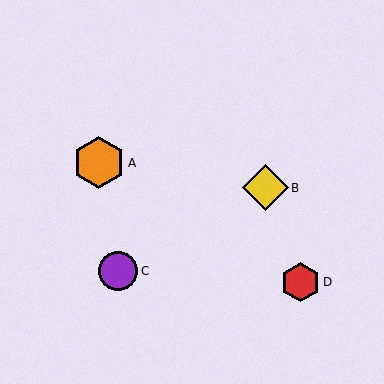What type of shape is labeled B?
Shape B is a yellow diamond.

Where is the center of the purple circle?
The center of the purple circle is at (118, 271).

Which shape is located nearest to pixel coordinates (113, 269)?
The purple circle (labeled C) at (118, 271) is nearest to that location.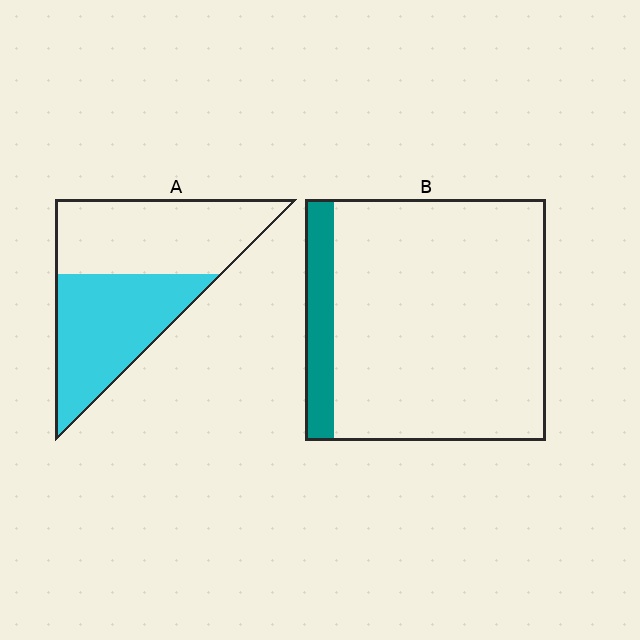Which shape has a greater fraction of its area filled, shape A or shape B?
Shape A.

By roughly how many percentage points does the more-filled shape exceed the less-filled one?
By roughly 35 percentage points (A over B).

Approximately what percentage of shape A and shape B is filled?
A is approximately 50% and B is approximately 10%.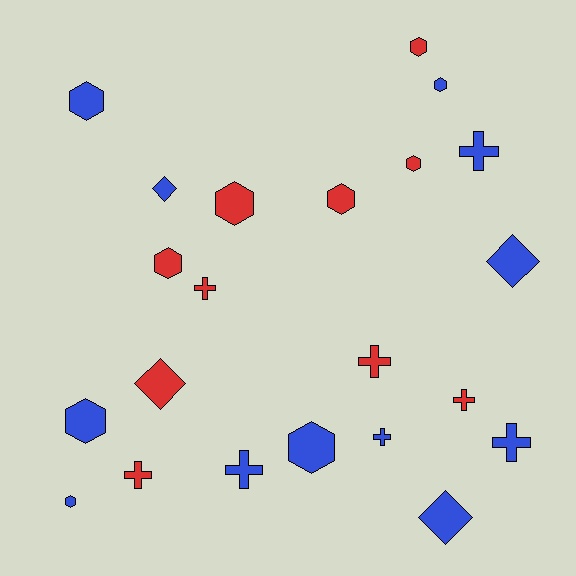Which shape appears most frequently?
Hexagon, with 10 objects.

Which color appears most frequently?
Blue, with 12 objects.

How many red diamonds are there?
There is 1 red diamond.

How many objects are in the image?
There are 22 objects.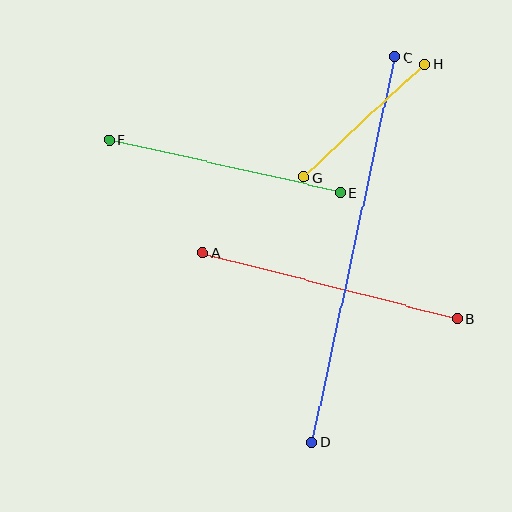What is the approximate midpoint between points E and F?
The midpoint is at approximately (225, 166) pixels.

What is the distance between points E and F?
The distance is approximately 236 pixels.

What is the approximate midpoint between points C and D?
The midpoint is at approximately (353, 250) pixels.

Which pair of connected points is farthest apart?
Points C and D are farthest apart.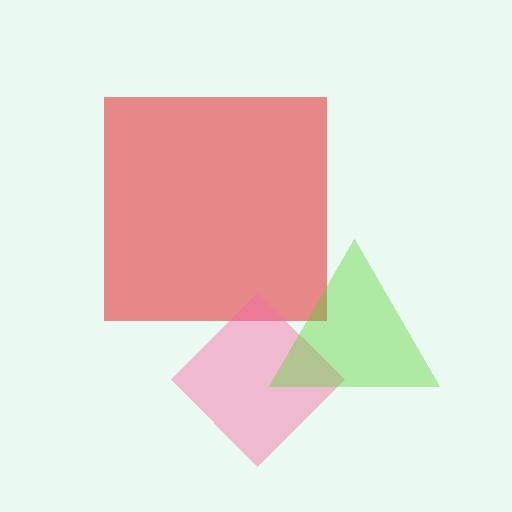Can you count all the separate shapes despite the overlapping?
Yes, there are 3 separate shapes.